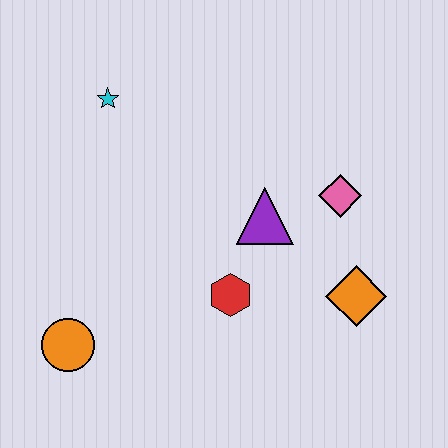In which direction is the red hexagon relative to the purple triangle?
The red hexagon is below the purple triangle.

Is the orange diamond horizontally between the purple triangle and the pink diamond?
No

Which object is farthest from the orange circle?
The pink diamond is farthest from the orange circle.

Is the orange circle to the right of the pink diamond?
No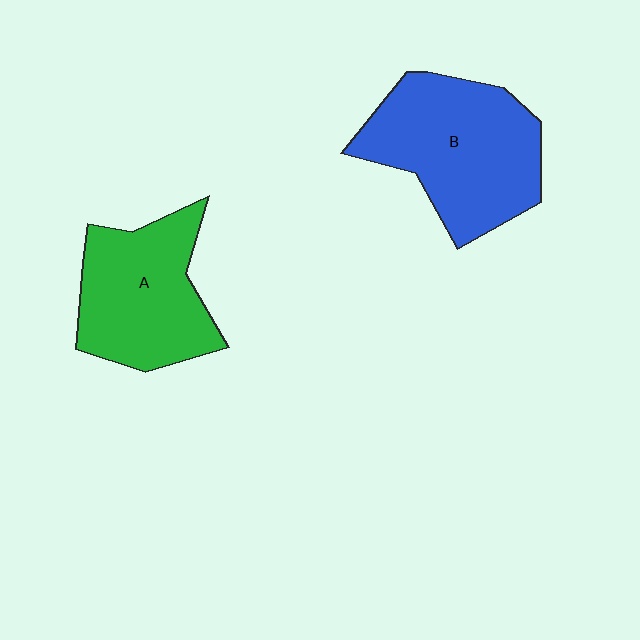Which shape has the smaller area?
Shape A (green).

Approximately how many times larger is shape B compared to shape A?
Approximately 1.2 times.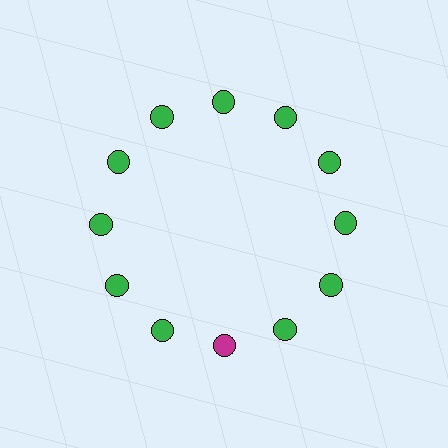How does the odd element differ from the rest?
It has a different color: magenta instead of green.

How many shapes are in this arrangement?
There are 12 shapes arranged in a ring pattern.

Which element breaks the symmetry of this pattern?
The magenta circle at roughly the 6 o'clock position breaks the symmetry. All other shapes are green circles.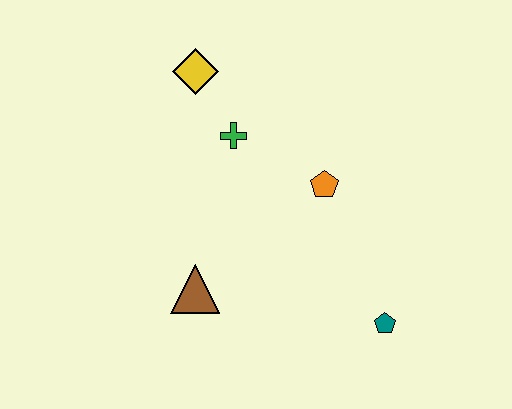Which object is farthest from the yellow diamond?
The teal pentagon is farthest from the yellow diamond.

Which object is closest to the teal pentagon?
The orange pentagon is closest to the teal pentagon.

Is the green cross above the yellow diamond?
No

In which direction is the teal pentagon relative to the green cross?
The teal pentagon is below the green cross.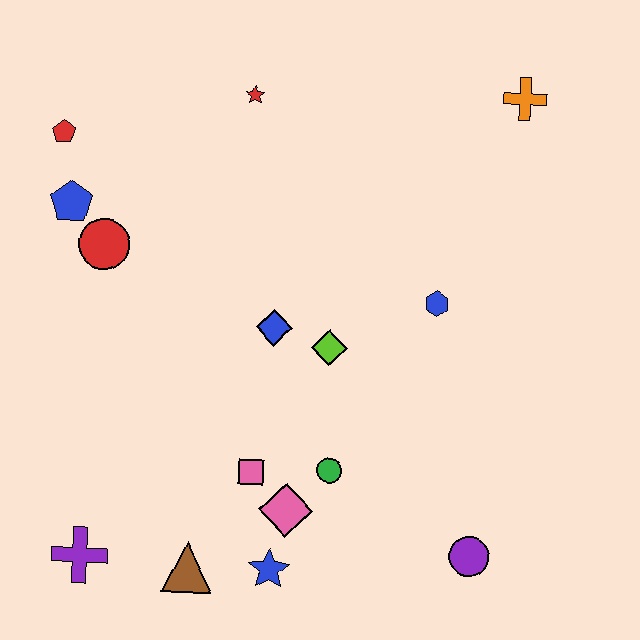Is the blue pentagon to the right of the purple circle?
No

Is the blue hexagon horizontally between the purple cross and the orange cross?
Yes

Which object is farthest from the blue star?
The orange cross is farthest from the blue star.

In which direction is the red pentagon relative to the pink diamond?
The red pentagon is above the pink diamond.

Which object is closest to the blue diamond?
The lime diamond is closest to the blue diamond.